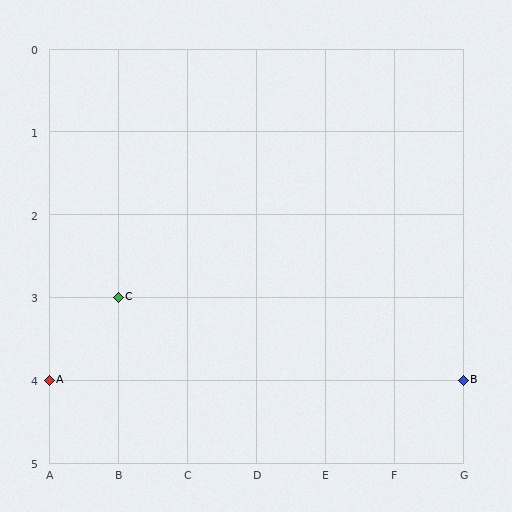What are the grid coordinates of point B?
Point B is at grid coordinates (G, 4).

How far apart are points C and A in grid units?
Points C and A are 1 column and 1 row apart (about 1.4 grid units diagonally).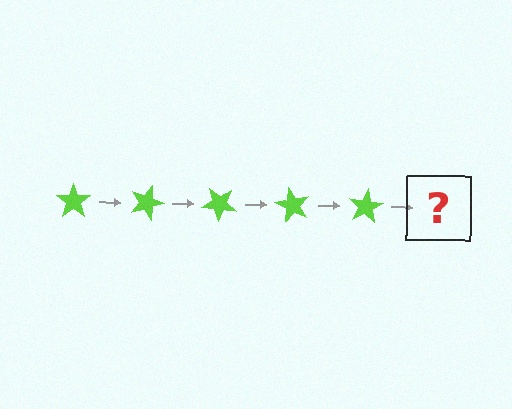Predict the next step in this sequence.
The next step is a lime star rotated 100 degrees.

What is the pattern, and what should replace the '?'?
The pattern is that the star rotates 20 degrees each step. The '?' should be a lime star rotated 100 degrees.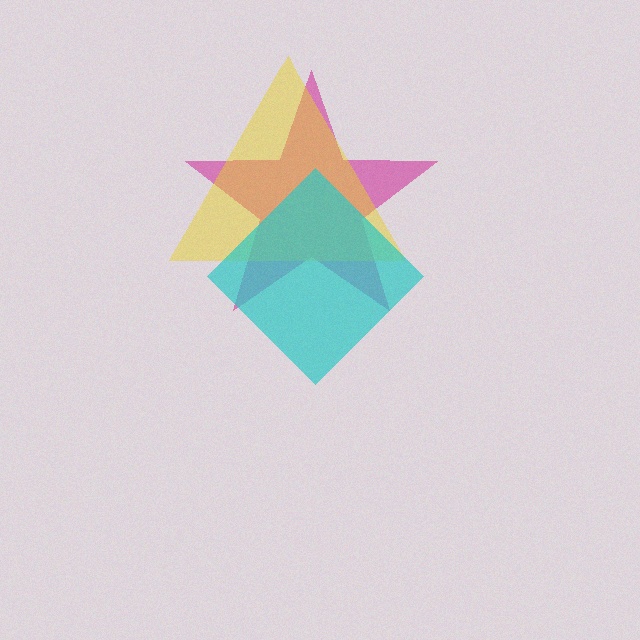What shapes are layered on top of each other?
The layered shapes are: a magenta star, a yellow triangle, a cyan diamond.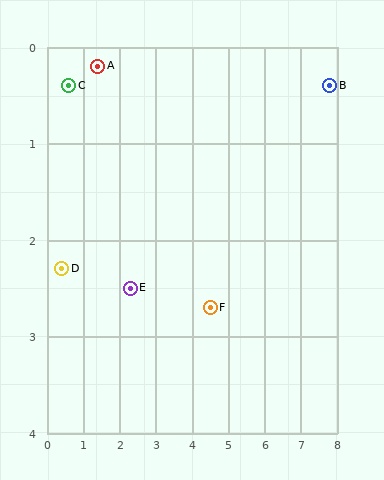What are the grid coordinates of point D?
Point D is at approximately (0.4, 2.3).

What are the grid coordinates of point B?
Point B is at approximately (7.8, 0.4).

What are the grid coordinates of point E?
Point E is at approximately (2.3, 2.5).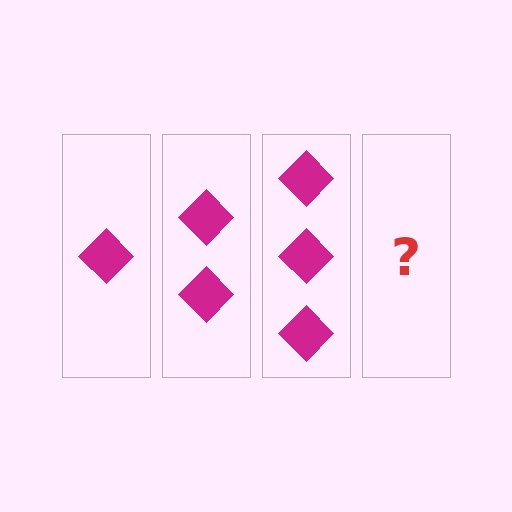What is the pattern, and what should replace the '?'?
The pattern is that each step adds one more diamond. The '?' should be 4 diamonds.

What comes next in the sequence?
The next element should be 4 diamonds.